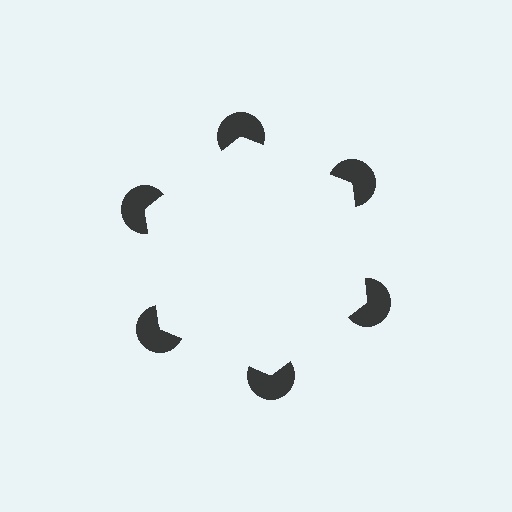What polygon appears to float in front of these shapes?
An illusory hexagon — its edges are inferred from the aligned wedge cuts in the pac-man discs, not physically drawn.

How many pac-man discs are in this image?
There are 6 — one at each vertex of the illusory hexagon.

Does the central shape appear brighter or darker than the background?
It typically appears slightly brighter than the background, even though no actual brightness change is drawn.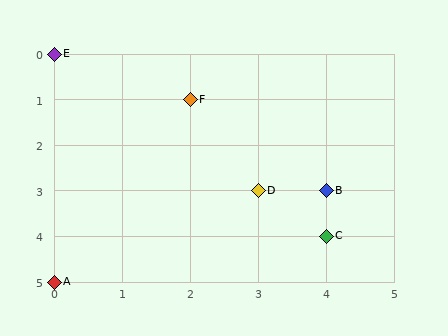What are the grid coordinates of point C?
Point C is at grid coordinates (4, 4).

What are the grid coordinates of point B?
Point B is at grid coordinates (4, 3).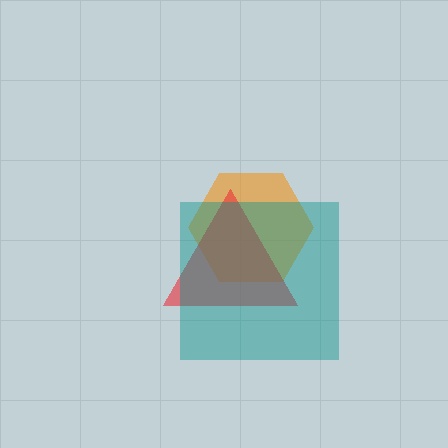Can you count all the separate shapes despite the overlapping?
Yes, there are 3 separate shapes.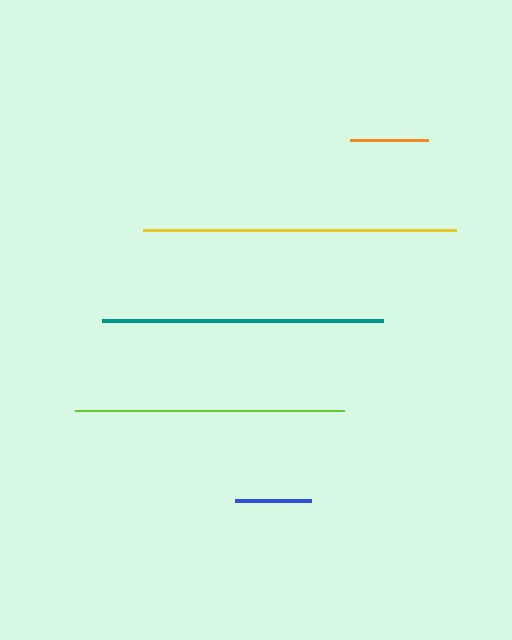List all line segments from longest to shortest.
From longest to shortest: yellow, teal, lime, orange, blue.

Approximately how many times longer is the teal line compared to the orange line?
The teal line is approximately 3.6 times the length of the orange line.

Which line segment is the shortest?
The blue line is the shortest at approximately 76 pixels.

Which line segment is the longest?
The yellow line is the longest at approximately 313 pixels.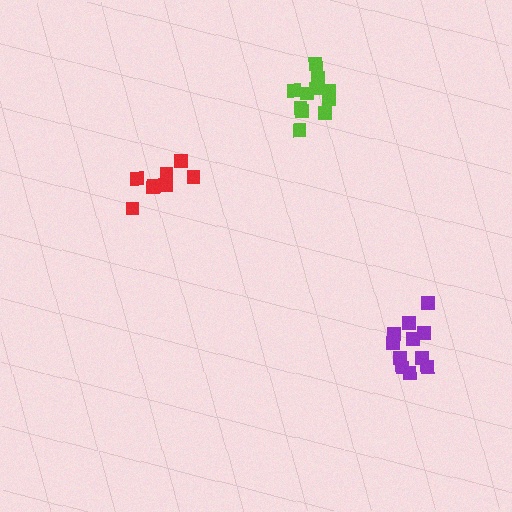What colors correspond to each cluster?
The clusters are colored: red, lime, purple.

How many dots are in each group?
Group 1: 9 dots, Group 2: 11 dots, Group 3: 11 dots (31 total).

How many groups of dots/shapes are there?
There are 3 groups.